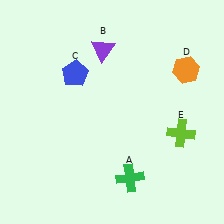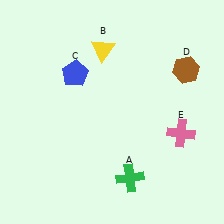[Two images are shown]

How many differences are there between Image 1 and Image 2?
There are 3 differences between the two images.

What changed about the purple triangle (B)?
In Image 1, B is purple. In Image 2, it changed to yellow.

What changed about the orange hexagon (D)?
In Image 1, D is orange. In Image 2, it changed to brown.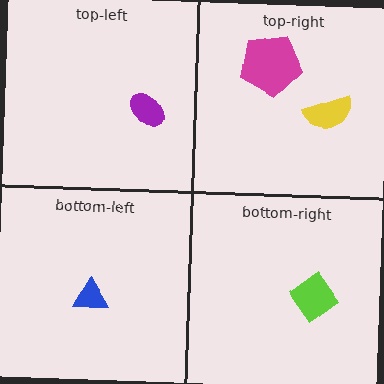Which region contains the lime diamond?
The bottom-right region.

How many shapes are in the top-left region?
1.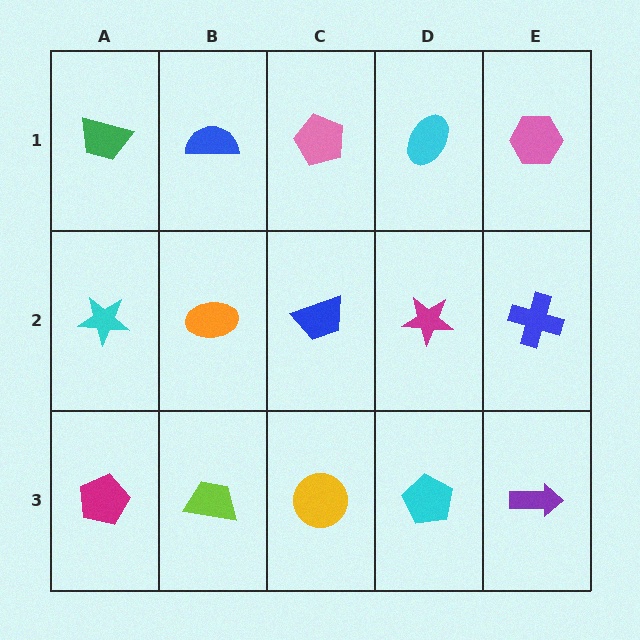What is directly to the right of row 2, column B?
A blue trapezoid.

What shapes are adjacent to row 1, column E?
A blue cross (row 2, column E), a cyan ellipse (row 1, column D).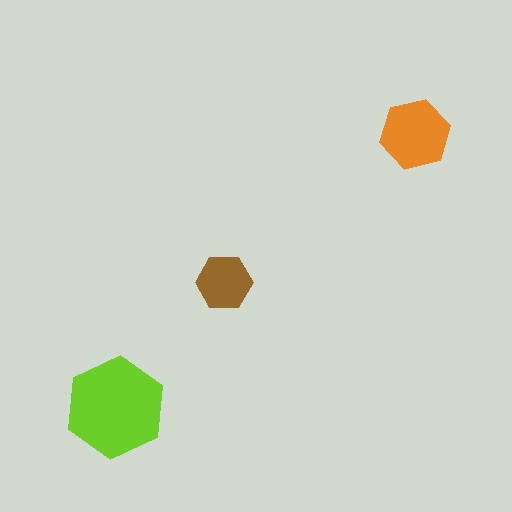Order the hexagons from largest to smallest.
the lime one, the orange one, the brown one.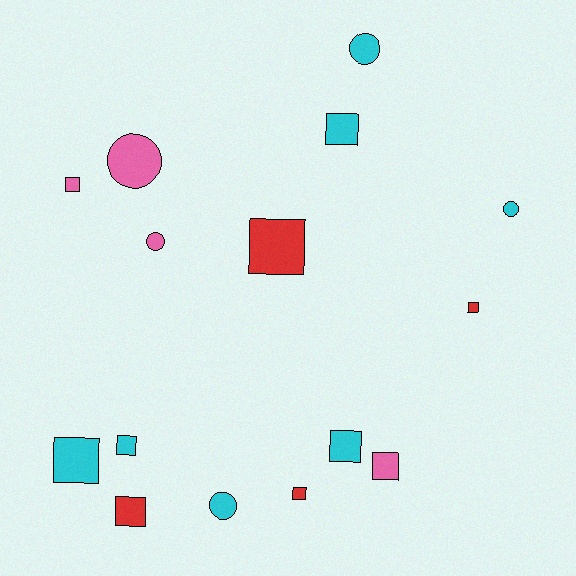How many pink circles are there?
There are 2 pink circles.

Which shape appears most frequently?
Square, with 10 objects.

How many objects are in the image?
There are 15 objects.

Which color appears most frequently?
Cyan, with 7 objects.